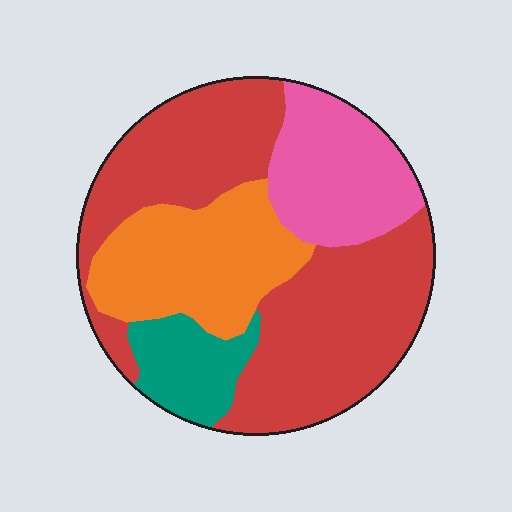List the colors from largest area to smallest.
From largest to smallest: red, orange, pink, teal.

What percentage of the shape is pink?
Pink takes up between a sixth and a third of the shape.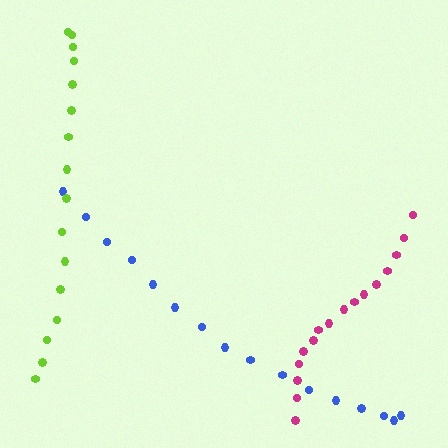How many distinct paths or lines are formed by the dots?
There are 3 distinct paths.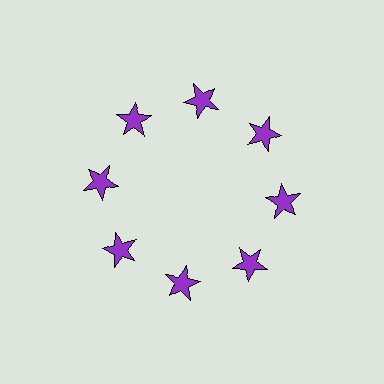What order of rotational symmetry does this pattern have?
This pattern has 8-fold rotational symmetry.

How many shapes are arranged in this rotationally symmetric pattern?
There are 8 shapes, arranged in 8 groups of 1.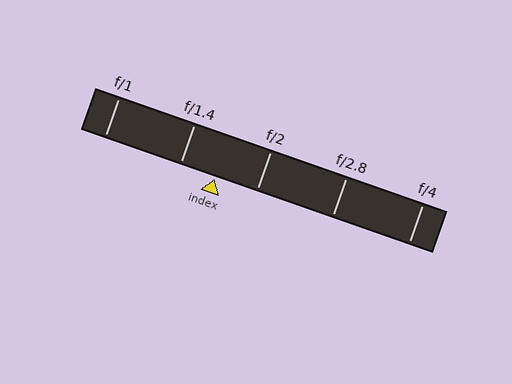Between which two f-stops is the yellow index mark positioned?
The index mark is between f/1.4 and f/2.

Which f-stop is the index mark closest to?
The index mark is closest to f/1.4.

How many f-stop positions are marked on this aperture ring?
There are 5 f-stop positions marked.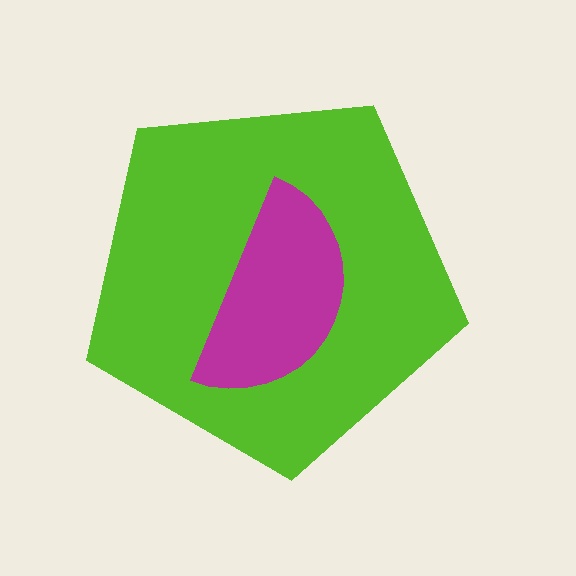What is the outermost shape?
The lime pentagon.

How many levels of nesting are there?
2.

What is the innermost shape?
The magenta semicircle.